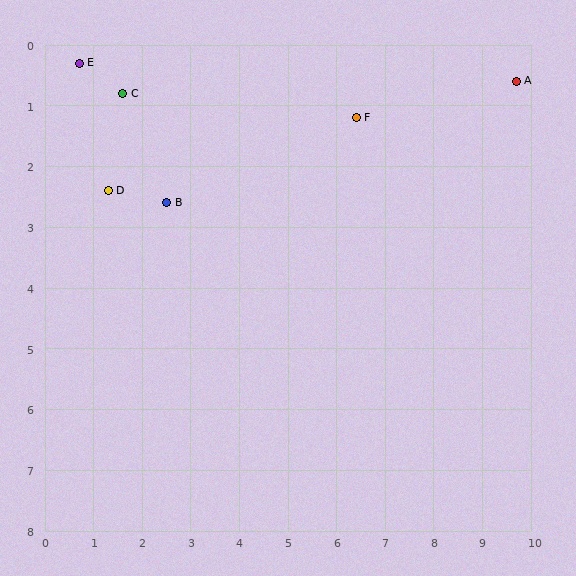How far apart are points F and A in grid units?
Points F and A are about 3.4 grid units apart.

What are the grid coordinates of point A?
Point A is at approximately (9.7, 0.6).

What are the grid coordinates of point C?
Point C is at approximately (1.6, 0.8).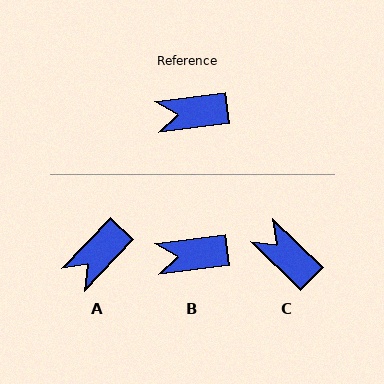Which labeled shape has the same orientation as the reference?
B.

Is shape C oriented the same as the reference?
No, it is off by about 52 degrees.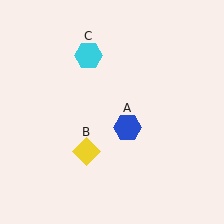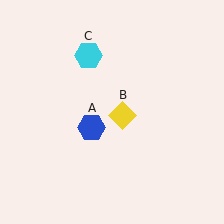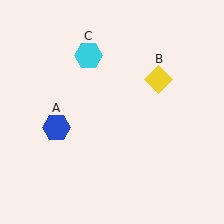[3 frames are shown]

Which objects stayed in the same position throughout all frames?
Cyan hexagon (object C) remained stationary.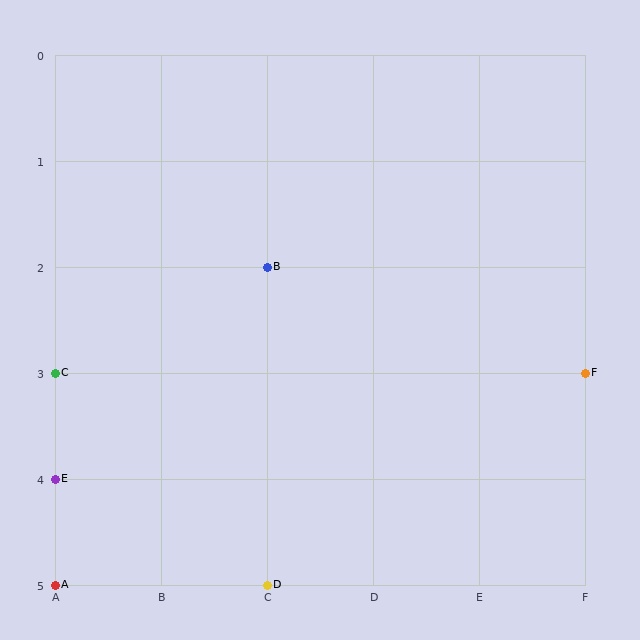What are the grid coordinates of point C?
Point C is at grid coordinates (A, 3).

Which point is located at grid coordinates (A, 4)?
Point E is at (A, 4).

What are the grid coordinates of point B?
Point B is at grid coordinates (C, 2).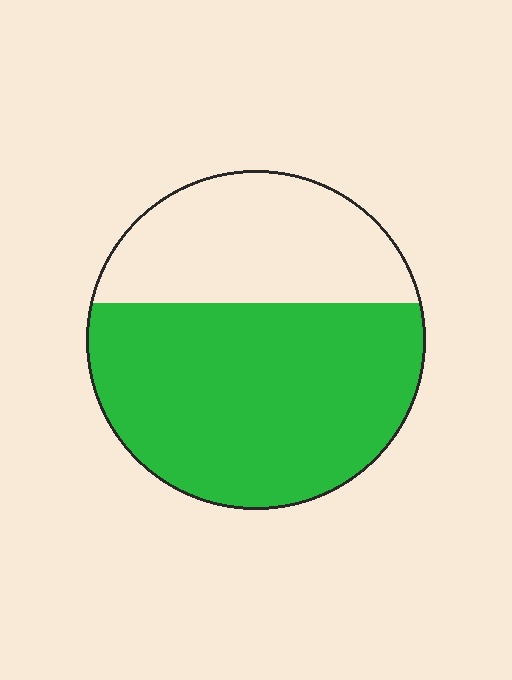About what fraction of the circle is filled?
About five eighths (5/8).